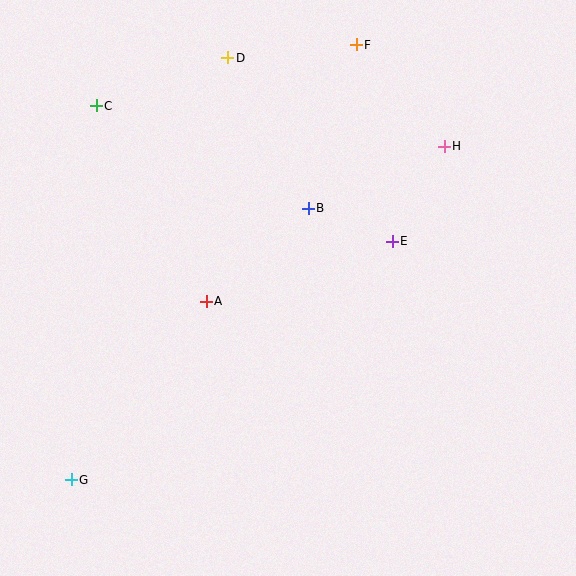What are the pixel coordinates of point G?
Point G is at (71, 480).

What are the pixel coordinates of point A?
Point A is at (206, 301).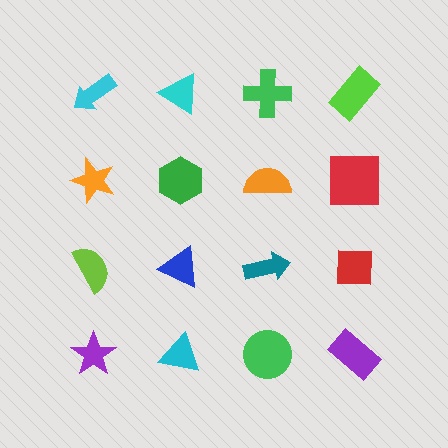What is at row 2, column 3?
An orange semicircle.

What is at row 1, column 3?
A green cross.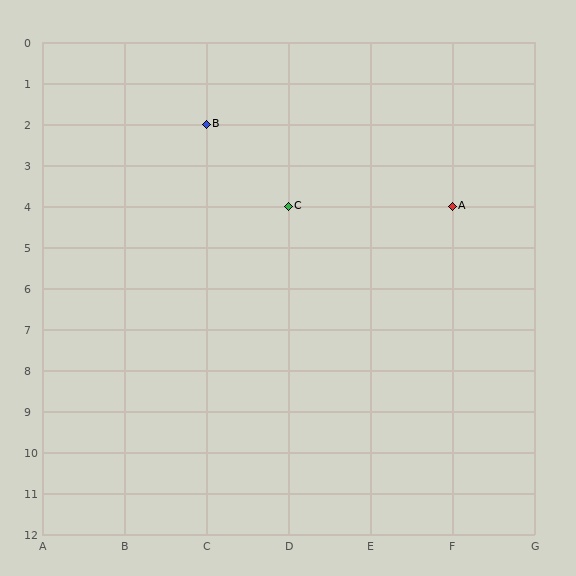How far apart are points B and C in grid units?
Points B and C are 1 column and 2 rows apart (about 2.2 grid units diagonally).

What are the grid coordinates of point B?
Point B is at grid coordinates (C, 2).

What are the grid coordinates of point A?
Point A is at grid coordinates (F, 4).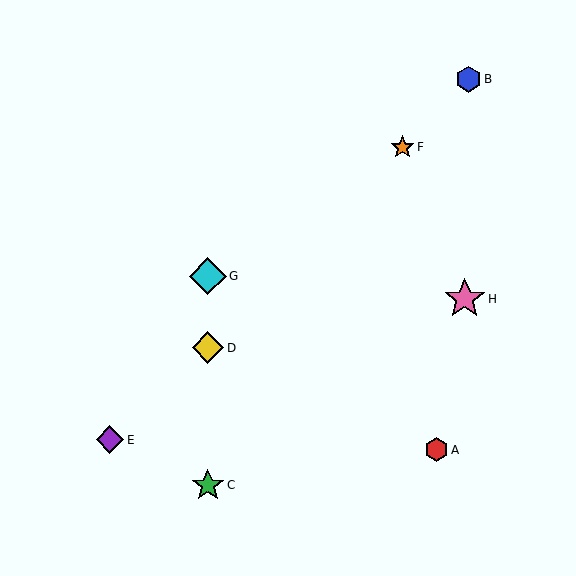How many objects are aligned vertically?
3 objects (C, D, G) are aligned vertically.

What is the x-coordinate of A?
Object A is at x≈436.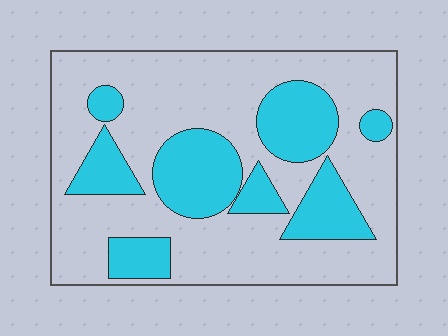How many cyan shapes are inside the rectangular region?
8.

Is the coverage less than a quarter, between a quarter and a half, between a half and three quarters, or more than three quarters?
Between a quarter and a half.